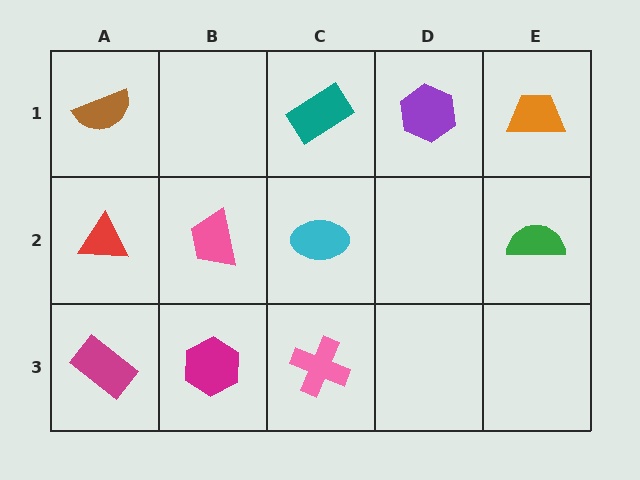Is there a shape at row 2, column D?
No, that cell is empty.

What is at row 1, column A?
A brown semicircle.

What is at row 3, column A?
A magenta rectangle.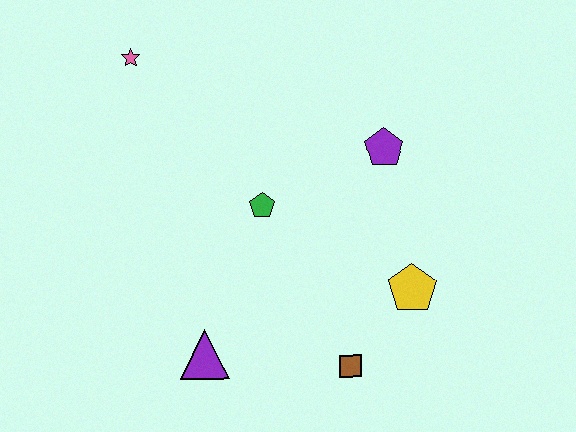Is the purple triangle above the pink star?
No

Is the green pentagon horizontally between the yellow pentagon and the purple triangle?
Yes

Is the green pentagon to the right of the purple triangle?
Yes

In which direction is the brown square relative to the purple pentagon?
The brown square is below the purple pentagon.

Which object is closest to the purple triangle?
The brown square is closest to the purple triangle.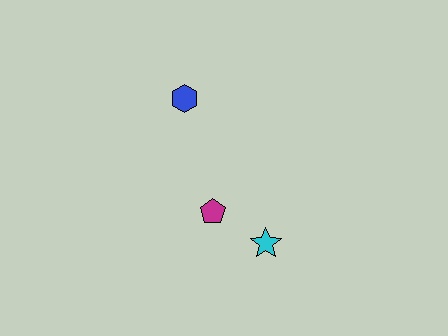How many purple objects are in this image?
There are no purple objects.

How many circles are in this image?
There are no circles.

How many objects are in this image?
There are 3 objects.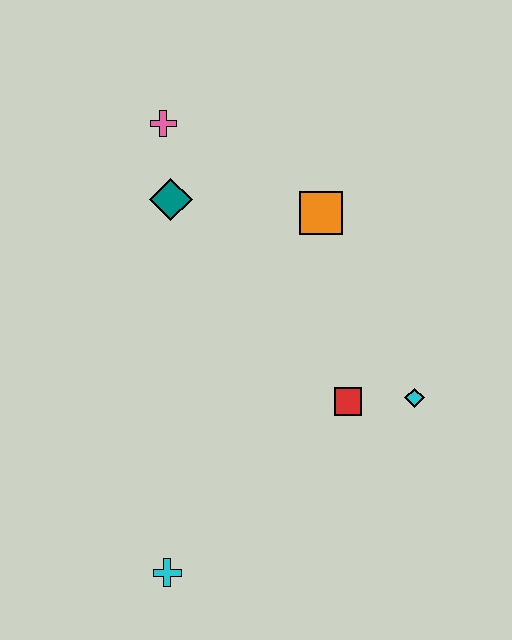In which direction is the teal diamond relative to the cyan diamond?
The teal diamond is to the left of the cyan diamond.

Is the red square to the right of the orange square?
Yes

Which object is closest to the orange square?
The teal diamond is closest to the orange square.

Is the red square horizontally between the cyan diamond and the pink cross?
Yes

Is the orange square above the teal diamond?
No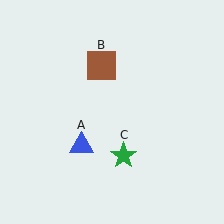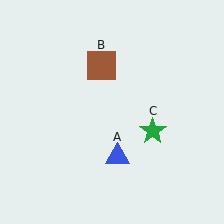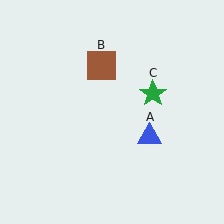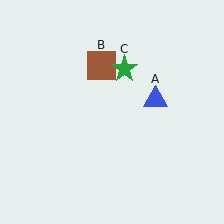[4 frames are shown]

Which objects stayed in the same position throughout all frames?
Brown square (object B) remained stationary.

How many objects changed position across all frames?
2 objects changed position: blue triangle (object A), green star (object C).